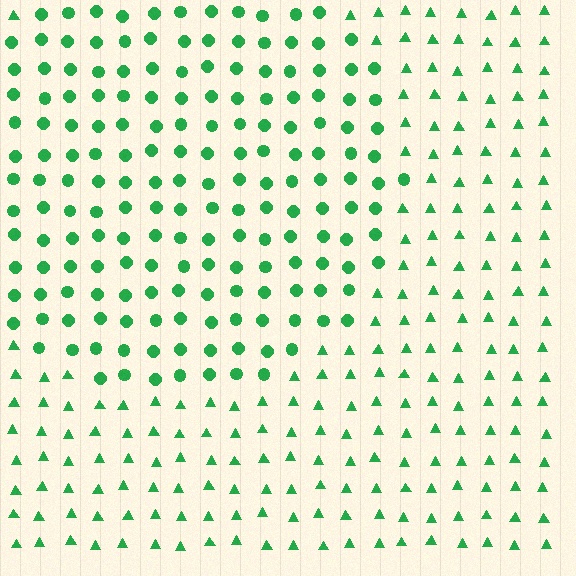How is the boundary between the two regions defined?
The boundary is defined by a change in element shape: circles inside vs. triangles outside. All elements share the same color and spacing.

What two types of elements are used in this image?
The image uses circles inside the circle region and triangles outside it.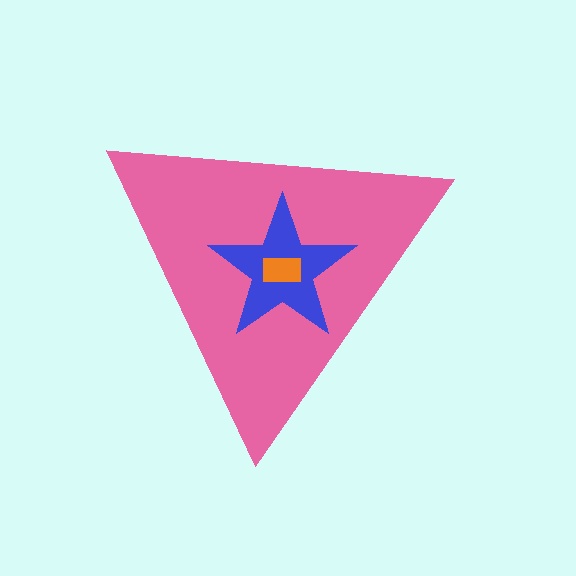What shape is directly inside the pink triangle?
The blue star.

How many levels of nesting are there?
3.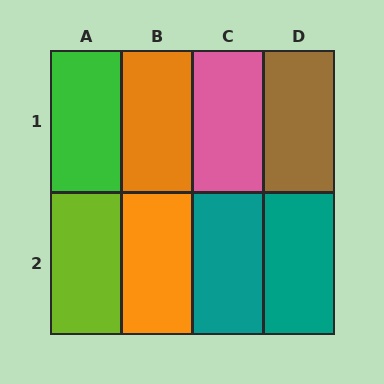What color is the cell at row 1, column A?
Green.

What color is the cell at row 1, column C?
Pink.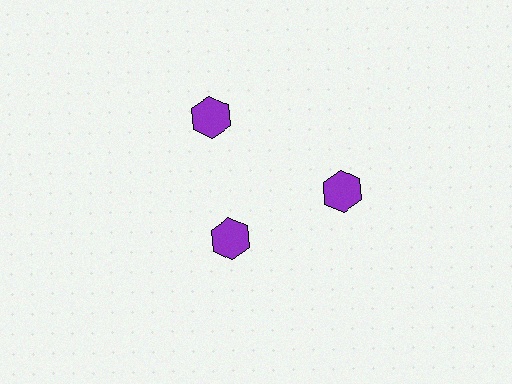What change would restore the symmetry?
The symmetry would be restored by moving it outward, back onto the ring so that all 3 hexagons sit at equal angles and equal distance from the center.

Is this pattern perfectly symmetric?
No. The 3 purple hexagons are arranged in a ring, but one element near the 7 o'clock position is pulled inward toward the center, breaking the 3-fold rotational symmetry.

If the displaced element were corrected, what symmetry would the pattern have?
It would have 3-fold rotational symmetry — the pattern would map onto itself every 120 degrees.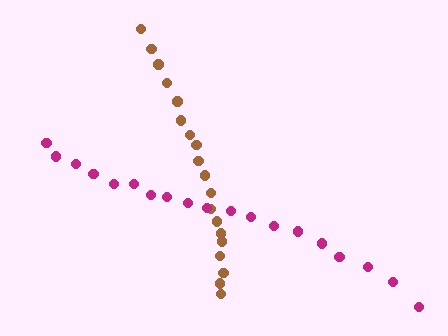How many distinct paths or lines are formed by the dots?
There are 2 distinct paths.